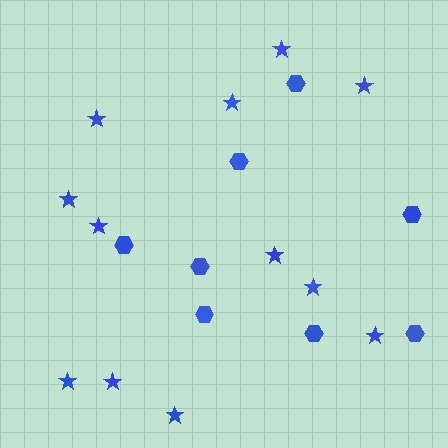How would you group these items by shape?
There are 2 groups: one group of stars (12) and one group of hexagons (8).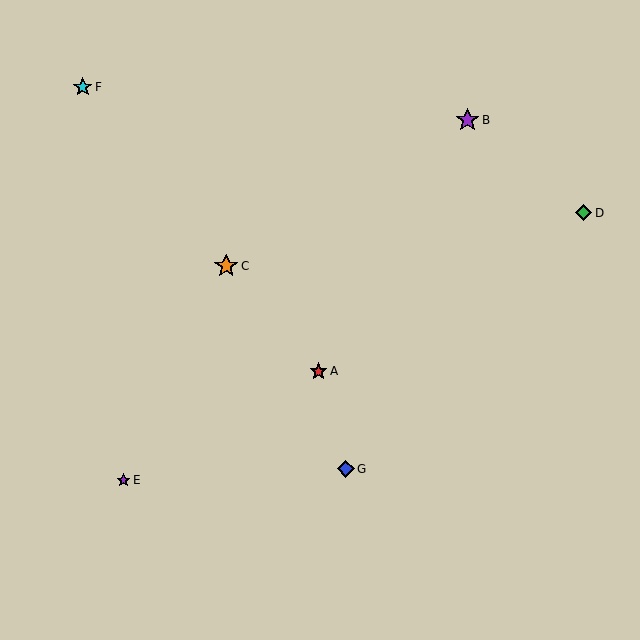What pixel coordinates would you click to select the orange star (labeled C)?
Click at (226, 266) to select the orange star C.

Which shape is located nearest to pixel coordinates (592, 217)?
The green diamond (labeled D) at (584, 213) is nearest to that location.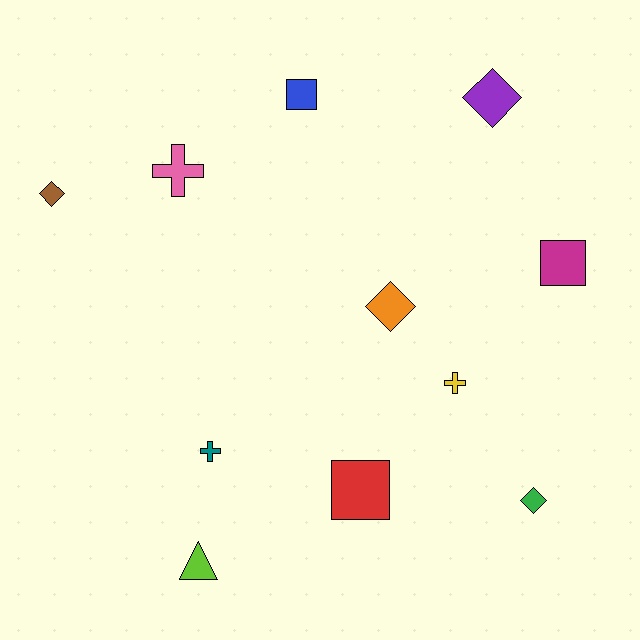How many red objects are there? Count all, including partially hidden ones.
There is 1 red object.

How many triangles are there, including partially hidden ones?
There is 1 triangle.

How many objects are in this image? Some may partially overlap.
There are 11 objects.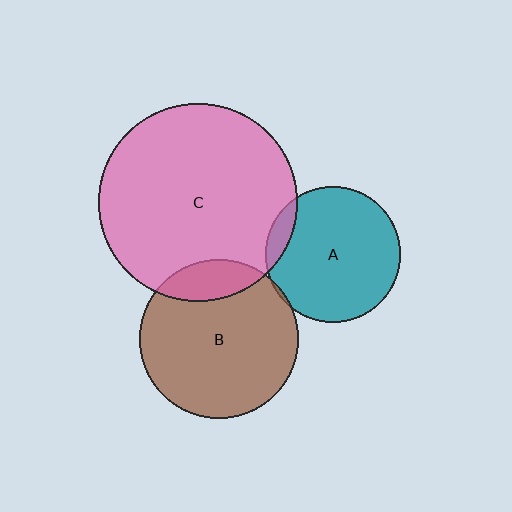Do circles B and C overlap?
Yes.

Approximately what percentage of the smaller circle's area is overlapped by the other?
Approximately 15%.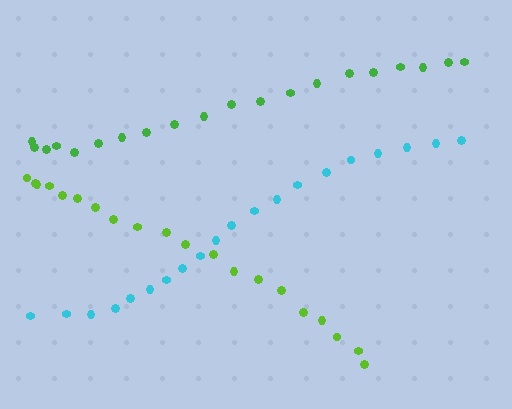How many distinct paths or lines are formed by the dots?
There are 3 distinct paths.